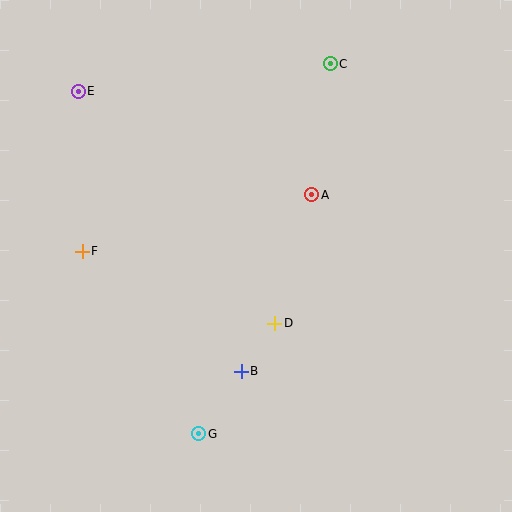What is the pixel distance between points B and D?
The distance between B and D is 58 pixels.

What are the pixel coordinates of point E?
Point E is at (78, 91).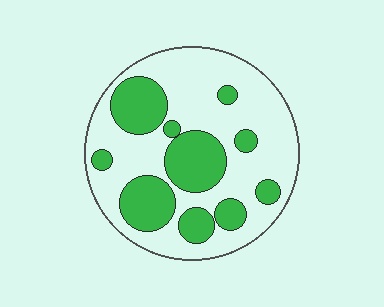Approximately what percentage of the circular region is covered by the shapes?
Approximately 35%.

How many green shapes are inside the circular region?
10.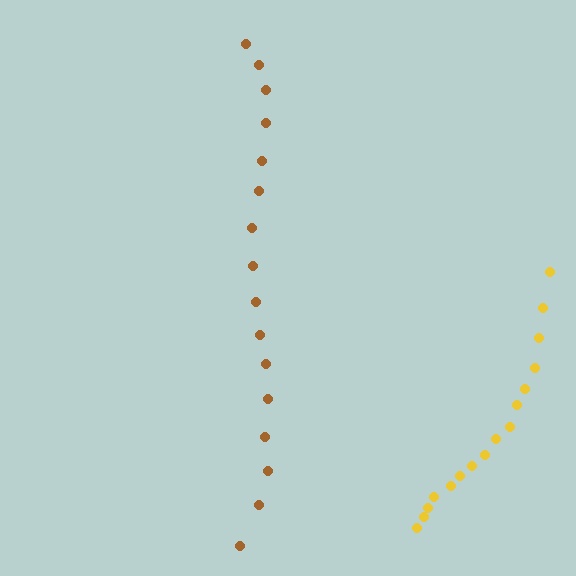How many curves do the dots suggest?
There are 2 distinct paths.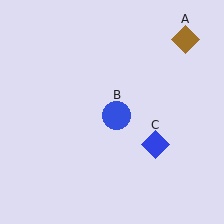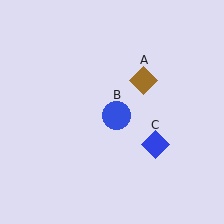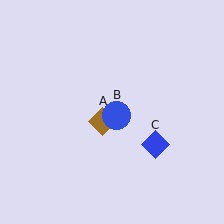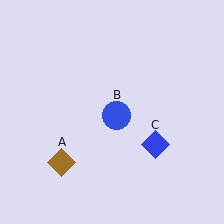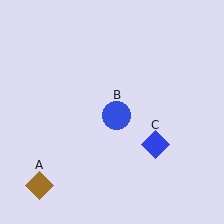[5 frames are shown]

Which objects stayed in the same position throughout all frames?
Blue circle (object B) and blue diamond (object C) remained stationary.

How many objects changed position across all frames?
1 object changed position: brown diamond (object A).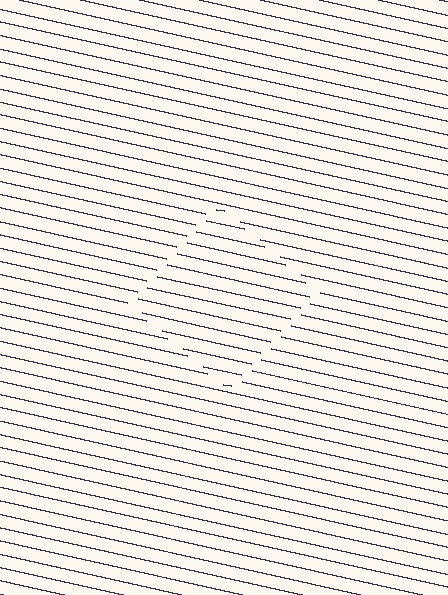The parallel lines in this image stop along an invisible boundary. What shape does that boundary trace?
An illusory square. The interior of the shape contains the same grating, shifted by half a period — the contour is defined by the phase discontinuity where line-ends from the inner and outer gratings abut.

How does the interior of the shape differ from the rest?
The interior of the shape contains the same grating, shifted by half a period — the contour is defined by the phase discontinuity where line-ends from the inner and outer gratings abut.